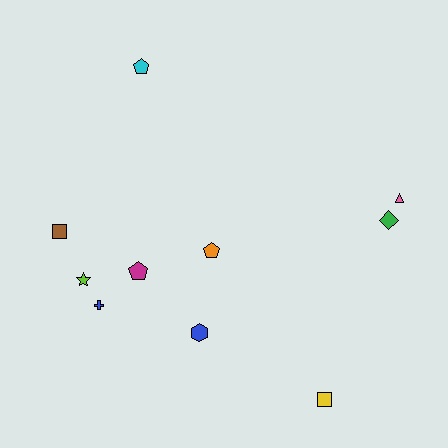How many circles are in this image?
There are no circles.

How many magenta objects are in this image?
There is 1 magenta object.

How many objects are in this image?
There are 10 objects.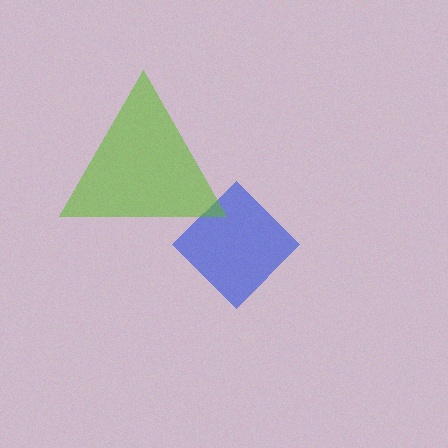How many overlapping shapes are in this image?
There are 2 overlapping shapes in the image.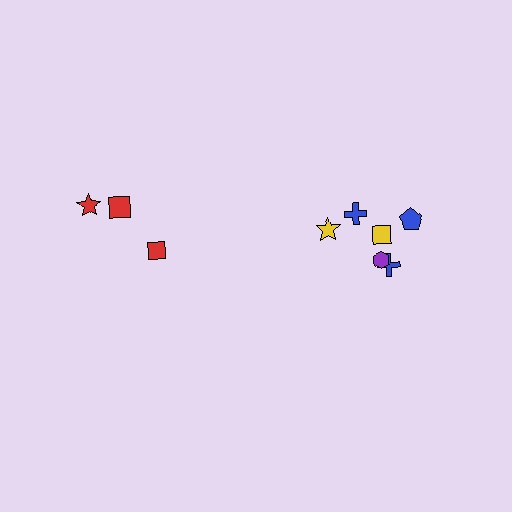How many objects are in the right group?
There are 6 objects.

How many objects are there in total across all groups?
There are 9 objects.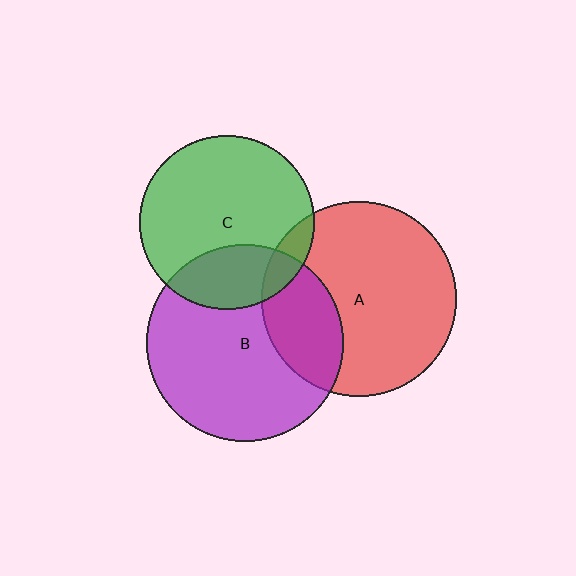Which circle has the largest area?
Circle B (purple).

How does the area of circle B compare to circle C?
Approximately 1.3 times.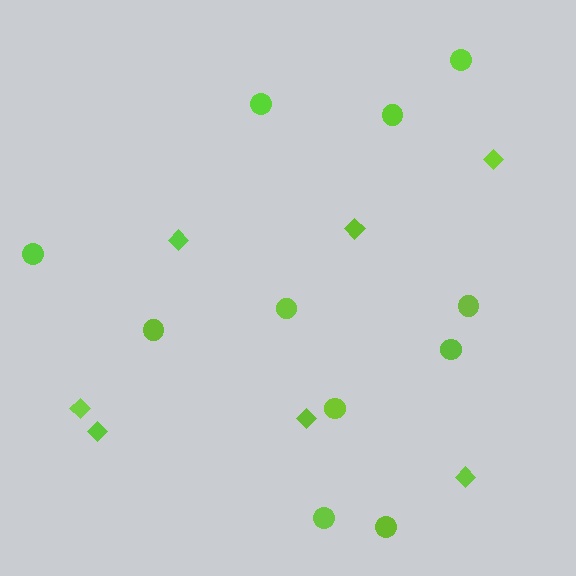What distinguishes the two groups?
There are 2 groups: one group of diamonds (7) and one group of circles (11).